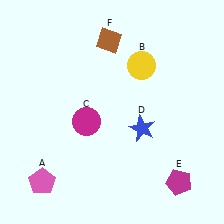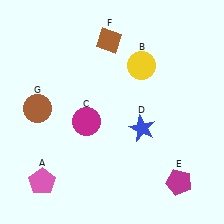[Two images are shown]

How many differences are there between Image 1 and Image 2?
There is 1 difference between the two images.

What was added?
A brown circle (G) was added in Image 2.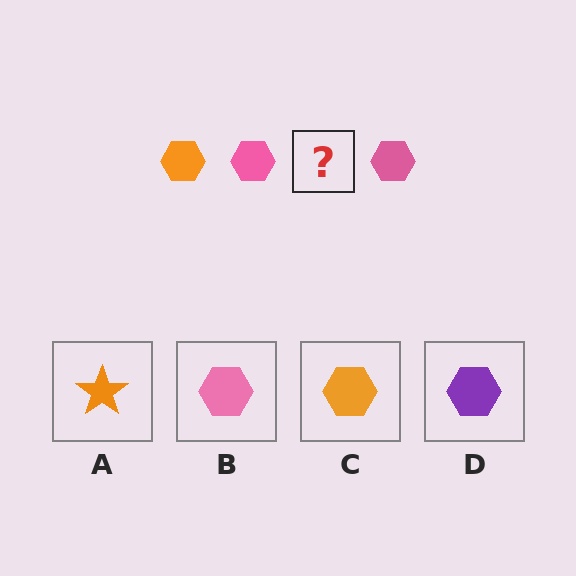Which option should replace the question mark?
Option C.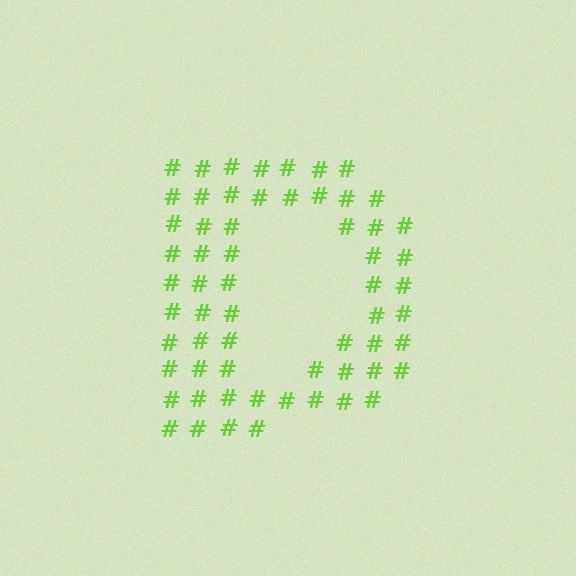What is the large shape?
The large shape is the letter D.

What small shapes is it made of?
It is made of small hash symbols.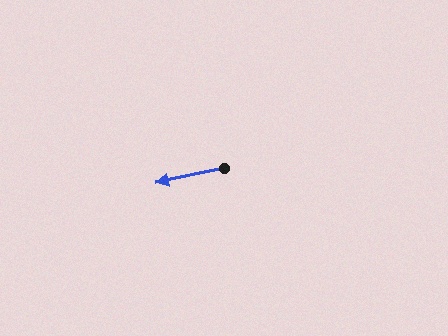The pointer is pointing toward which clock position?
Roughly 9 o'clock.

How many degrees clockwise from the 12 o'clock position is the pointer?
Approximately 258 degrees.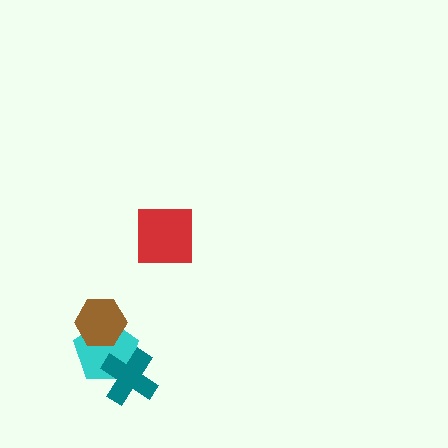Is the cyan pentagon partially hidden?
Yes, it is partially covered by another shape.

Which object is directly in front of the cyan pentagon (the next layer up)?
The teal cross is directly in front of the cyan pentagon.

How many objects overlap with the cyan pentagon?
2 objects overlap with the cyan pentagon.